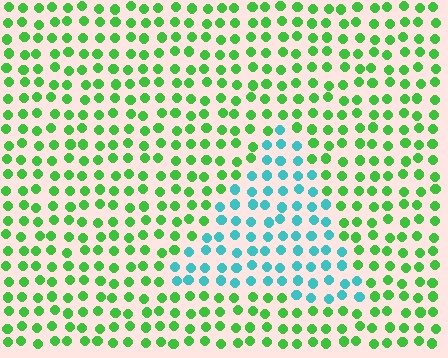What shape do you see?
I see a triangle.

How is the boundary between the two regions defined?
The boundary is defined purely by a slight shift in hue (about 60 degrees). Spacing, size, and orientation are identical on both sides.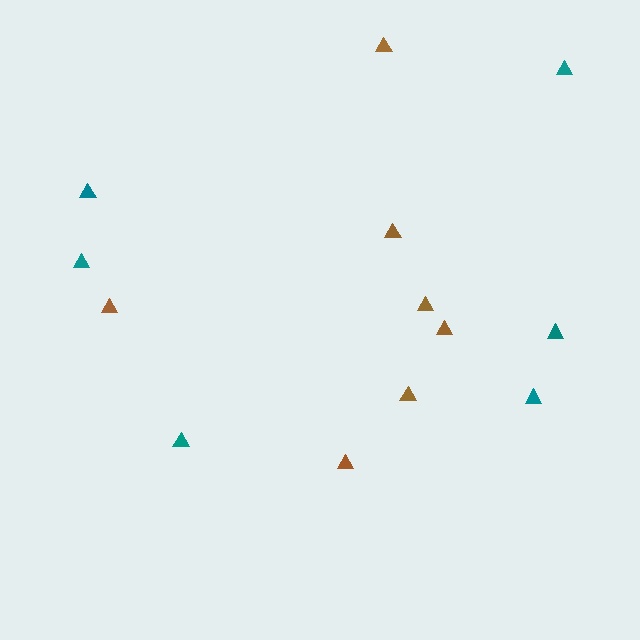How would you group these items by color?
There are 2 groups: one group of brown triangles (7) and one group of teal triangles (6).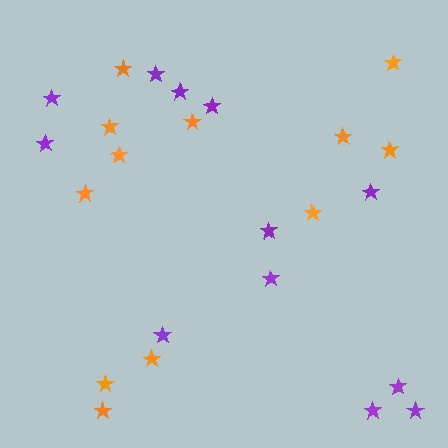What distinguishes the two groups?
There are 2 groups: one group of purple stars (12) and one group of orange stars (12).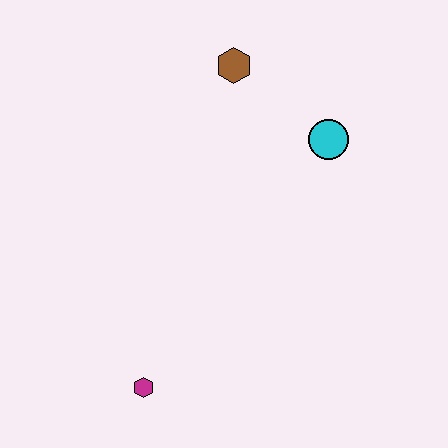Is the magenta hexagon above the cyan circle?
No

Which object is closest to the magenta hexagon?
The cyan circle is closest to the magenta hexagon.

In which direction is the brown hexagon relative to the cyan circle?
The brown hexagon is to the left of the cyan circle.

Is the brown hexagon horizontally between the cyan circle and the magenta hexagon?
Yes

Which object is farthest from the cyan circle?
The magenta hexagon is farthest from the cyan circle.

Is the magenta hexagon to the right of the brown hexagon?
No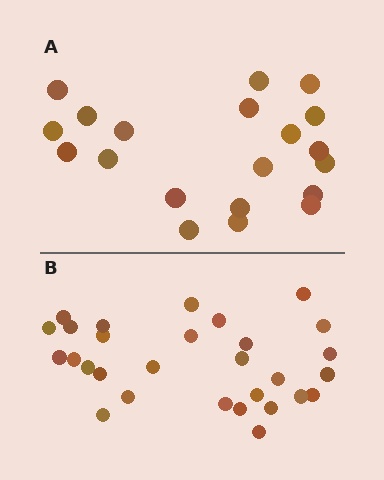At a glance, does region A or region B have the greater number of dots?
Region B (the bottom region) has more dots.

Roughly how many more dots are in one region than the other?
Region B has roughly 8 or so more dots than region A.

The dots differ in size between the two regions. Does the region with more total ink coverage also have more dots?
No. Region A has more total ink coverage because its dots are larger, but region B actually contains more individual dots. Total area can be misleading — the number of items is what matters here.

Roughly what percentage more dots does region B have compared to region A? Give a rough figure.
About 45% more.